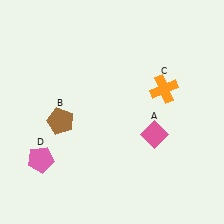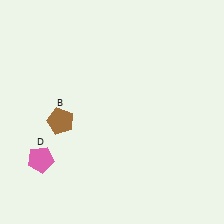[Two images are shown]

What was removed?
The orange cross (C), the pink diamond (A) were removed in Image 2.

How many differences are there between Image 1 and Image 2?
There are 2 differences between the two images.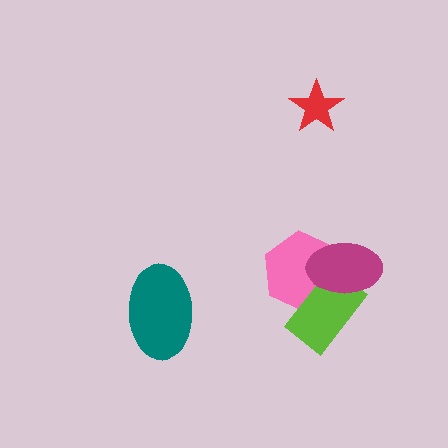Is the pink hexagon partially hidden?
Yes, it is partially covered by another shape.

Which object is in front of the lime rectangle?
The magenta ellipse is in front of the lime rectangle.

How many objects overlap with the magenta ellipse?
2 objects overlap with the magenta ellipse.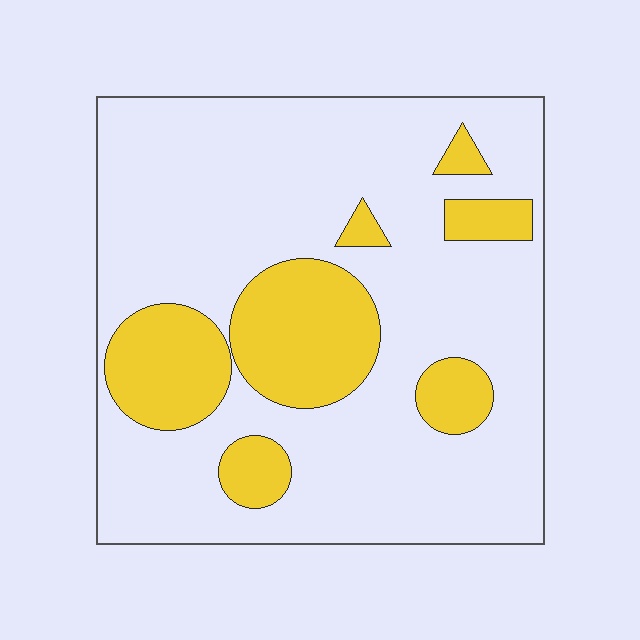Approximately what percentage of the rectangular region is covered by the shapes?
Approximately 25%.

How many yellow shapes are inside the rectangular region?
7.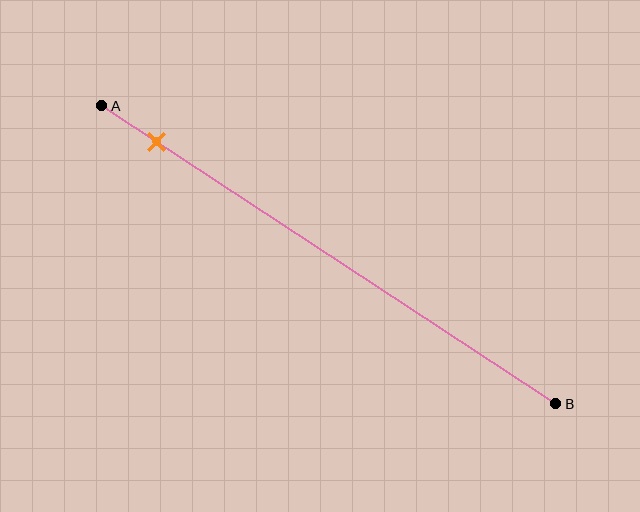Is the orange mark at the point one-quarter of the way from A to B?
No, the mark is at about 10% from A, not at the 25% one-quarter point.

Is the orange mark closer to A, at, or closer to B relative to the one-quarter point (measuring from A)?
The orange mark is closer to point A than the one-quarter point of segment AB.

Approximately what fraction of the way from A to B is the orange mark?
The orange mark is approximately 10% of the way from A to B.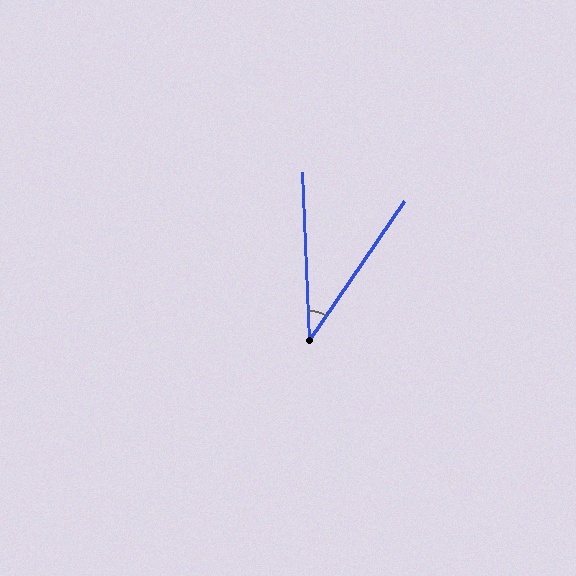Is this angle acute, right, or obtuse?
It is acute.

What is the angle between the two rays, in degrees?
Approximately 37 degrees.